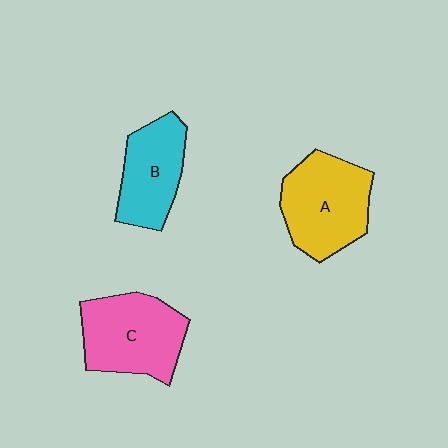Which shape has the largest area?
Shape C (pink).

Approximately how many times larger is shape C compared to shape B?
Approximately 1.3 times.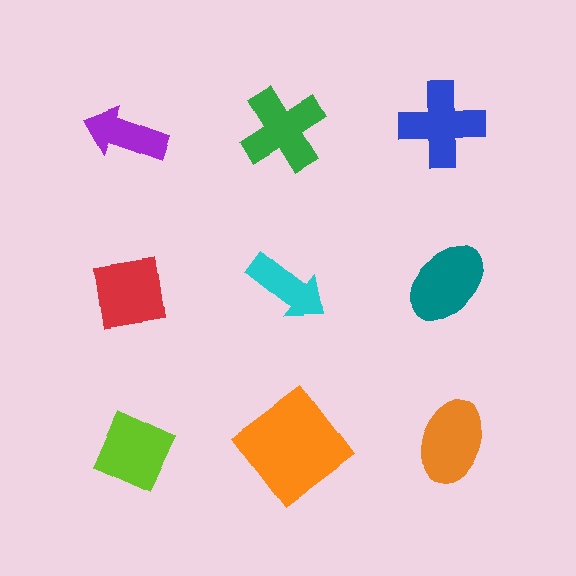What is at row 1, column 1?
A purple arrow.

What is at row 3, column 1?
A lime diamond.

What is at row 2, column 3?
A teal ellipse.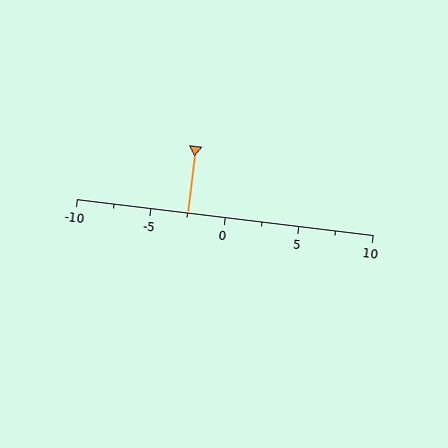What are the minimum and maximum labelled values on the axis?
The axis runs from -10 to 10.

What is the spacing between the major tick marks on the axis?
The major ticks are spaced 5 apart.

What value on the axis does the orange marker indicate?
The marker indicates approximately -2.5.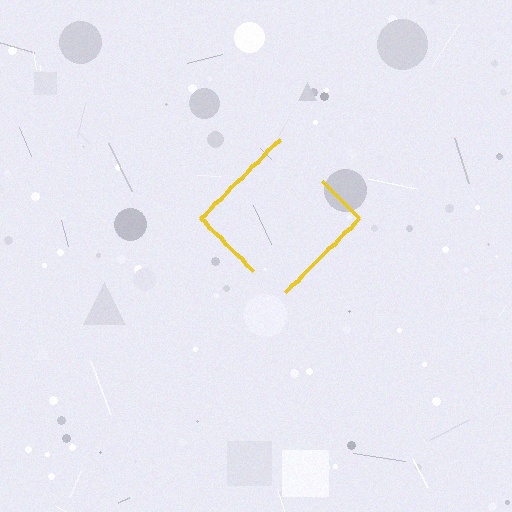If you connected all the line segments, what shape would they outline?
They would outline a diamond.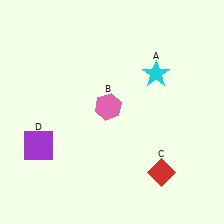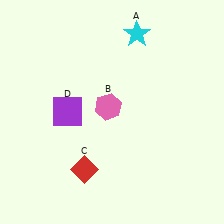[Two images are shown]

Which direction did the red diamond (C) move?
The red diamond (C) moved left.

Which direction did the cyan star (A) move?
The cyan star (A) moved up.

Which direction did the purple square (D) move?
The purple square (D) moved up.